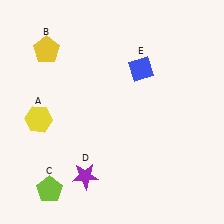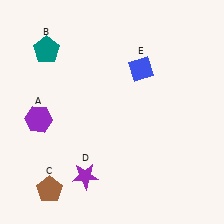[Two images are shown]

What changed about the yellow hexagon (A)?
In Image 1, A is yellow. In Image 2, it changed to purple.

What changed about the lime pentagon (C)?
In Image 1, C is lime. In Image 2, it changed to brown.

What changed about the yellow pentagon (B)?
In Image 1, B is yellow. In Image 2, it changed to teal.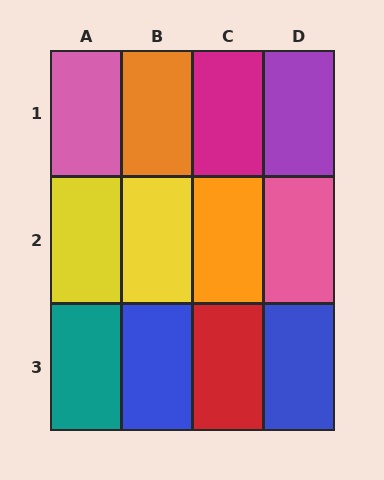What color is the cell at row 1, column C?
Magenta.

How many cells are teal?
1 cell is teal.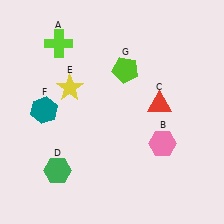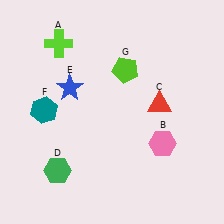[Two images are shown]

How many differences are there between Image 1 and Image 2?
There is 1 difference between the two images.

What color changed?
The star (E) changed from yellow in Image 1 to blue in Image 2.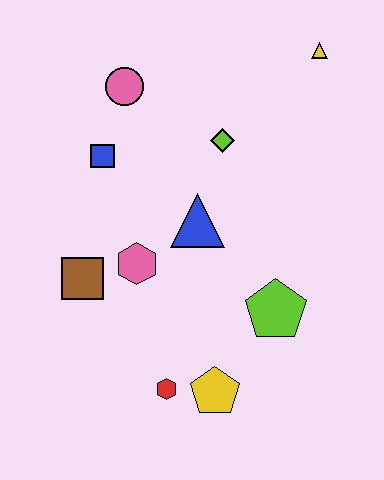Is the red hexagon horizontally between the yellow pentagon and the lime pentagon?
No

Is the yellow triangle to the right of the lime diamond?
Yes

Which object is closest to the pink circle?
The blue square is closest to the pink circle.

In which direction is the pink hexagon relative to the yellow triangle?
The pink hexagon is below the yellow triangle.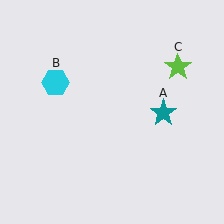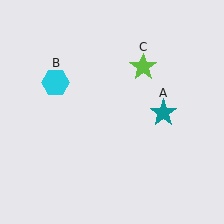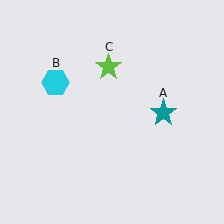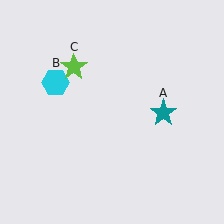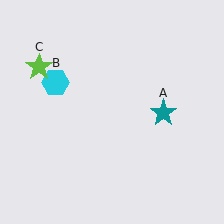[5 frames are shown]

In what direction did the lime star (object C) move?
The lime star (object C) moved left.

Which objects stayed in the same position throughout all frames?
Teal star (object A) and cyan hexagon (object B) remained stationary.